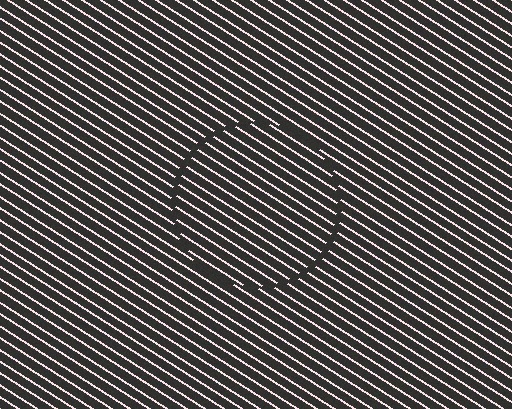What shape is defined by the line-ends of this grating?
An illusory circle. The interior of the shape contains the same grating, shifted by half a period — the contour is defined by the phase discontinuity where line-ends from the inner and outer gratings abut.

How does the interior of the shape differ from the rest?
The interior of the shape contains the same grating, shifted by half a period — the contour is defined by the phase discontinuity where line-ends from the inner and outer gratings abut.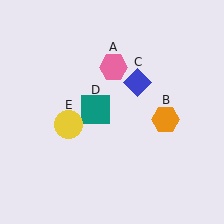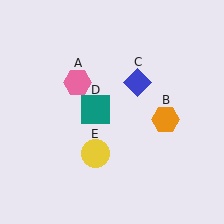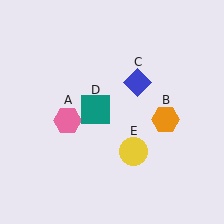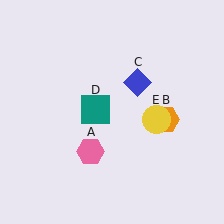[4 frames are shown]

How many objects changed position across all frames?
2 objects changed position: pink hexagon (object A), yellow circle (object E).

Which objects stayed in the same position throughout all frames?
Orange hexagon (object B) and blue diamond (object C) and teal square (object D) remained stationary.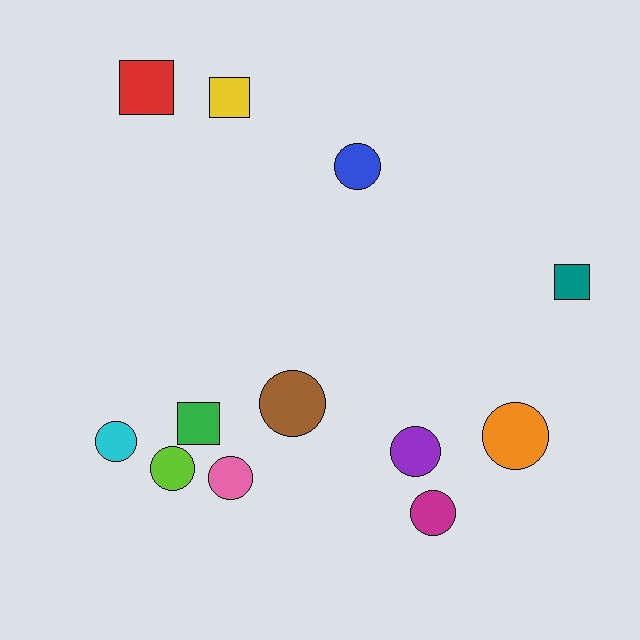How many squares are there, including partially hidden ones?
There are 4 squares.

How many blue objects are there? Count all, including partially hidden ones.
There is 1 blue object.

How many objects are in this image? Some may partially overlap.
There are 12 objects.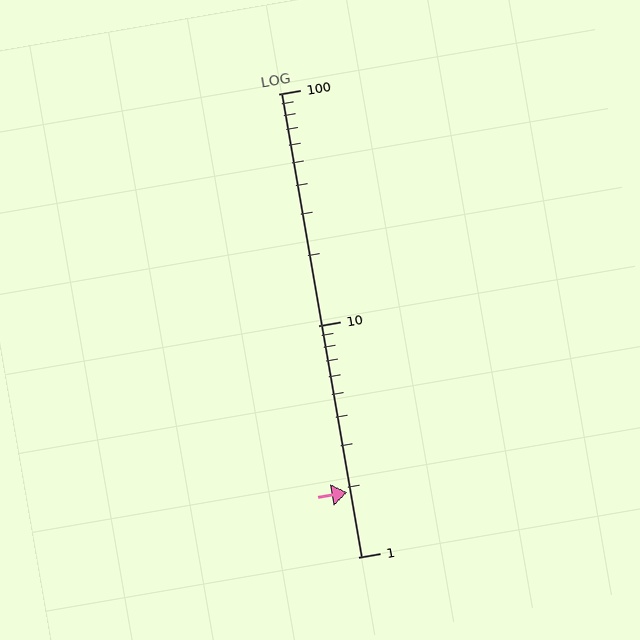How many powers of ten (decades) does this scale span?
The scale spans 2 decades, from 1 to 100.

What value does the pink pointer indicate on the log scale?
The pointer indicates approximately 1.9.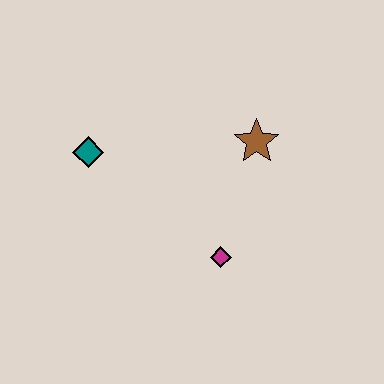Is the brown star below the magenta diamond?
No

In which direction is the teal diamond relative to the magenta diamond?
The teal diamond is to the left of the magenta diamond.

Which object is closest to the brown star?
The magenta diamond is closest to the brown star.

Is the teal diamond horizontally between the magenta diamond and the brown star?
No